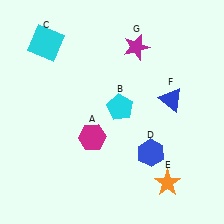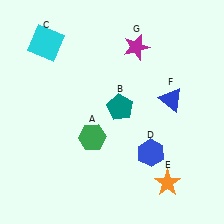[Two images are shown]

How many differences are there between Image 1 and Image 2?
There are 2 differences between the two images.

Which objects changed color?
A changed from magenta to green. B changed from cyan to teal.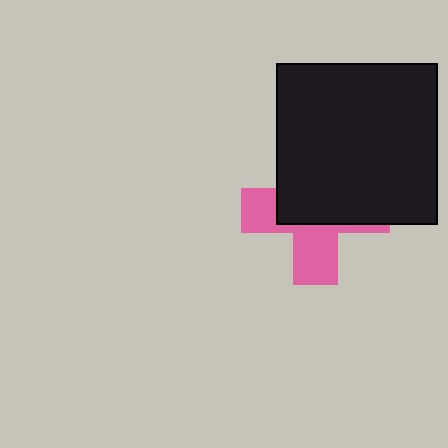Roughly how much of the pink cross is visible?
A small part of it is visible (roughly 42%).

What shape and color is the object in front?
The object in front is a black square.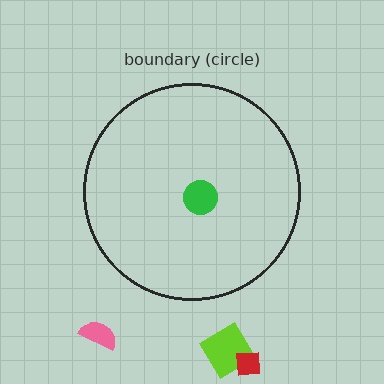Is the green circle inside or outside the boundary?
Inside.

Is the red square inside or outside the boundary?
Outside.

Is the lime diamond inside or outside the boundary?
Outside.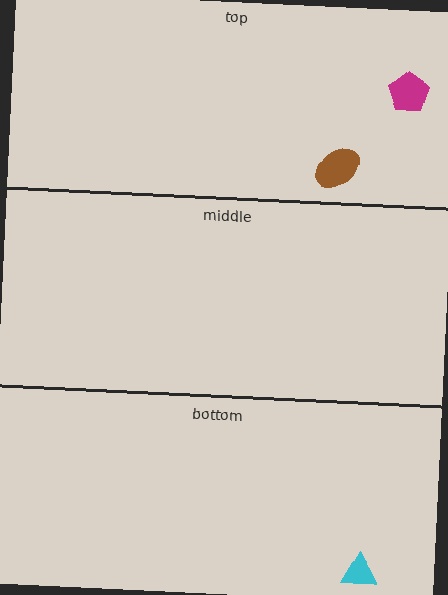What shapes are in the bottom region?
The cyan triangle.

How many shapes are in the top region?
2.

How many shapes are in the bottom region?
1.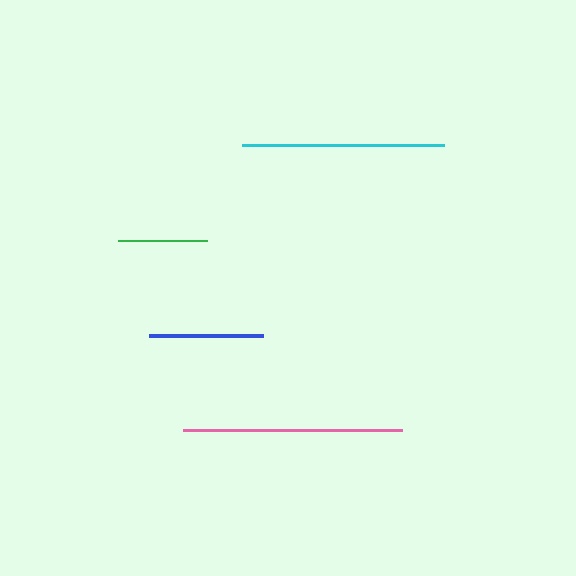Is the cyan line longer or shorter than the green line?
The cyan line is longer than the green line.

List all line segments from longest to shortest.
From longest to shortest: pink, cyan, blue, green.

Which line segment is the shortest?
The green line is the shortest at approximately 89 pixels.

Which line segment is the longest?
The pink line is the longest at approximately 219 pixels.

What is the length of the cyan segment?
The cyan segment is approximately 202 pixels long.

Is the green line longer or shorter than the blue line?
The blue line is longer than the green line.